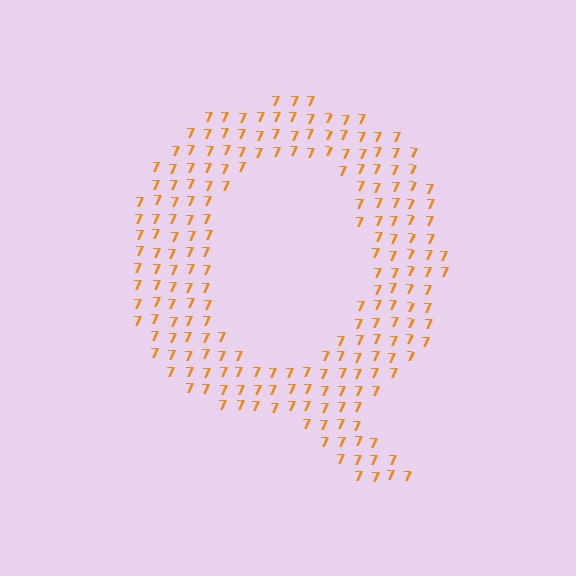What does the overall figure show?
The overall figure shows the letter Q.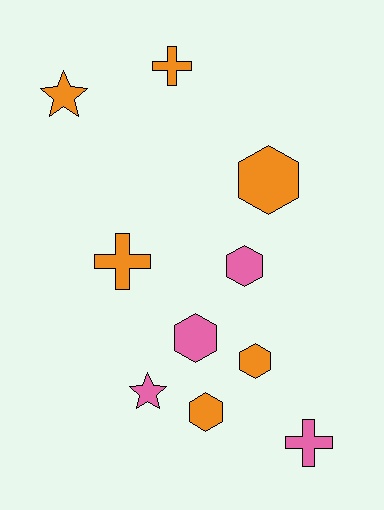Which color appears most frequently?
Orange, with 6 objects.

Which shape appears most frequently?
Hexagon, with 5 objects.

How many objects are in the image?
There are 10 objects.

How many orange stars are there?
There is 1 orange star.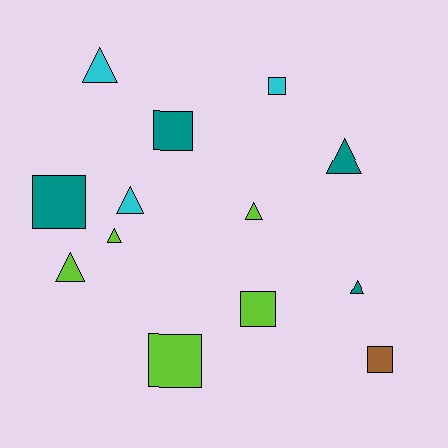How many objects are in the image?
There are 13 objects.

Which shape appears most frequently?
Triangle, with 7 objects.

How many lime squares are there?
There are 2 lime squares.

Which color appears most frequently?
Lime, with 5 objects.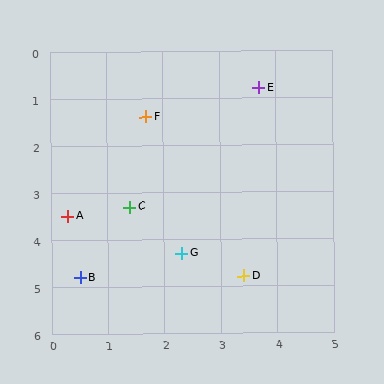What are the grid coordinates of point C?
Point C is at approximately (1.4, 3.3).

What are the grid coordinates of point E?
Point E is at approximately (3.7, 0.8).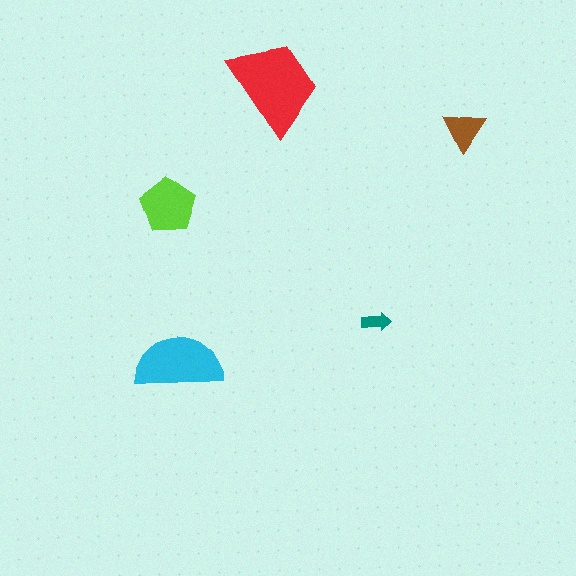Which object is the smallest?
The teal arrow.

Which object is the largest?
The red trapezoid.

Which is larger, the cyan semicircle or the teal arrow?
The cyan semicircle.